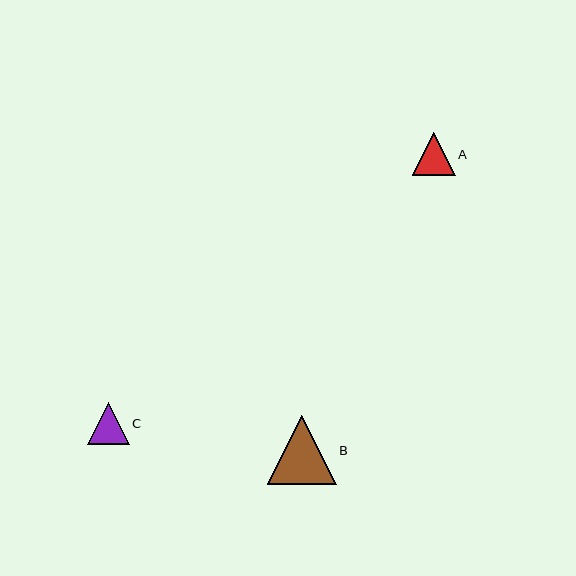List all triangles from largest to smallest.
From largest to smallest: B, A, C.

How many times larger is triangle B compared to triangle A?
Triangle B is approximately 1.6 times the size of triangle A.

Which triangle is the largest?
Triangle B is the largest with a size of approximately 69 pixels.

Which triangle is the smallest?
Triangle C is the smallest with a size of approximately 42 pixels.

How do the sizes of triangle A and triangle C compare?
Triangle A and triangle C are approximately the same size.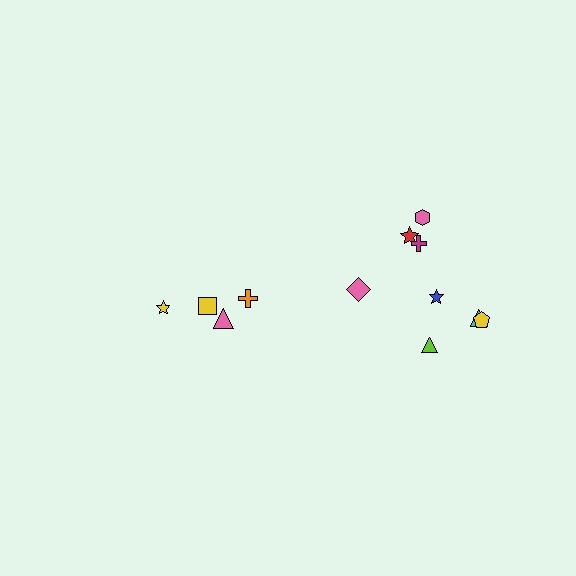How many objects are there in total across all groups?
There are 12 objects.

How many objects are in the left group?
There are 4 objects.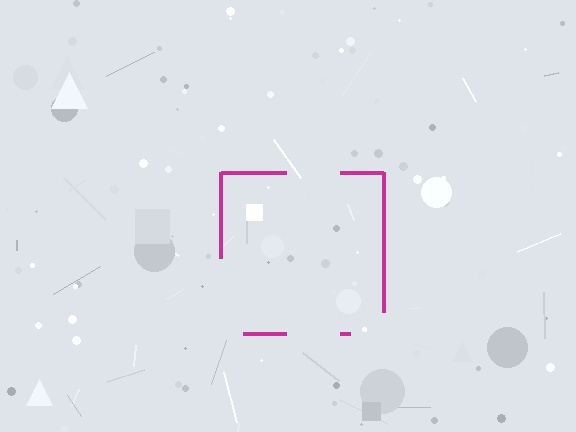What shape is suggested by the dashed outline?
The dashed outline suggests a square.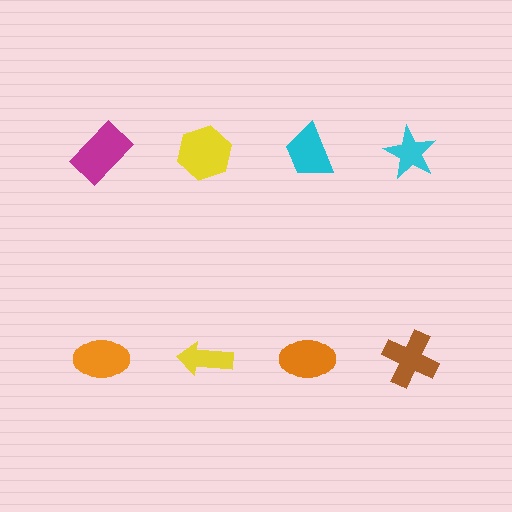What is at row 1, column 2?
A yellow hexagon.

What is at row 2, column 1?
An orange ellipse.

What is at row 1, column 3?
A cyan trapezoid.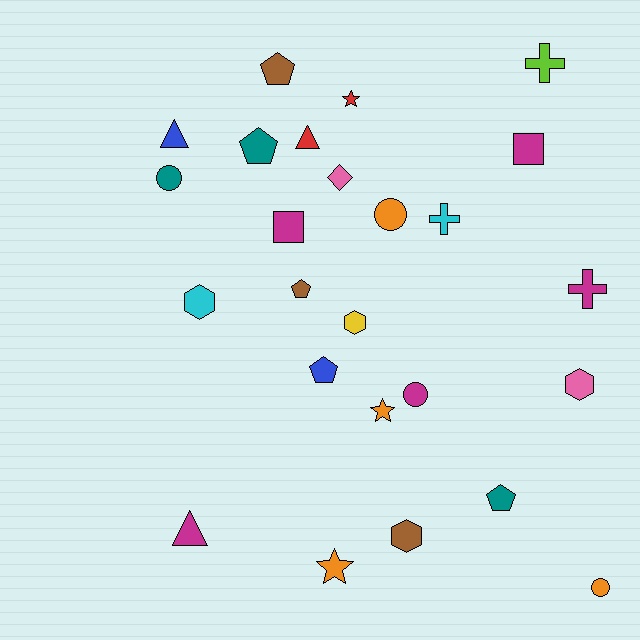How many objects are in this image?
There are 25 objects.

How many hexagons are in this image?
There are 4 hexagons.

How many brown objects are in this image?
There are 3 brown objects.